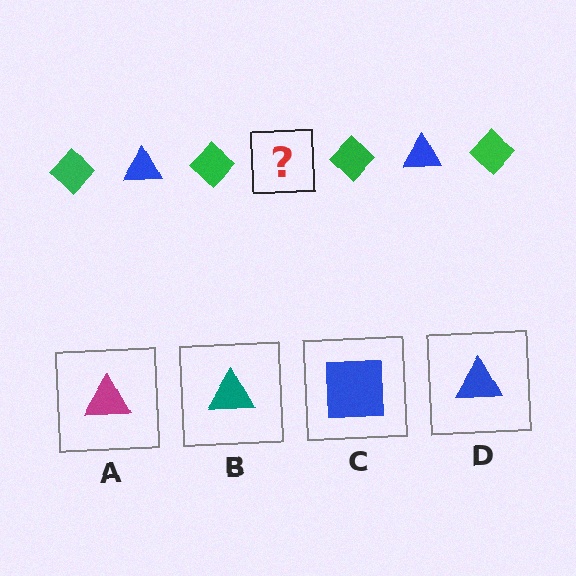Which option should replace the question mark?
Option D.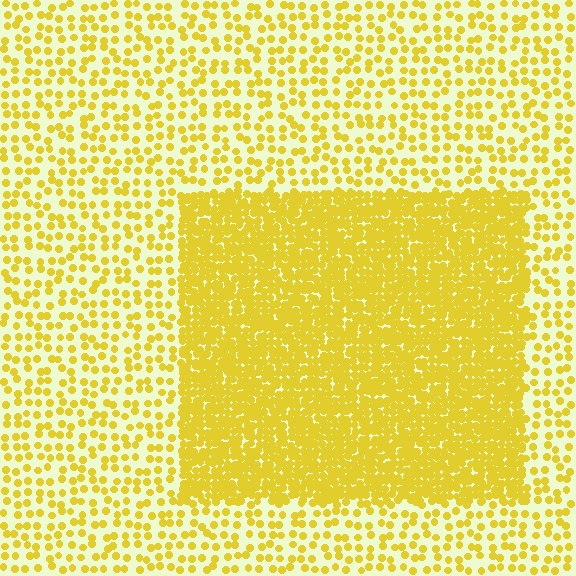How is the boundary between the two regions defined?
The boundary is defined by a change in element density (approximately 3.0x ratio). All elements are the same color, size, and shape.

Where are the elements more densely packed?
The elements are more densely packed inside the rectangle boundary.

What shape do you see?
I see a rectangle.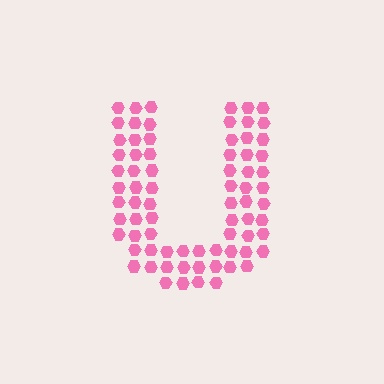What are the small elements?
The small elements are hexagons.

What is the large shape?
The large shape is the letter U.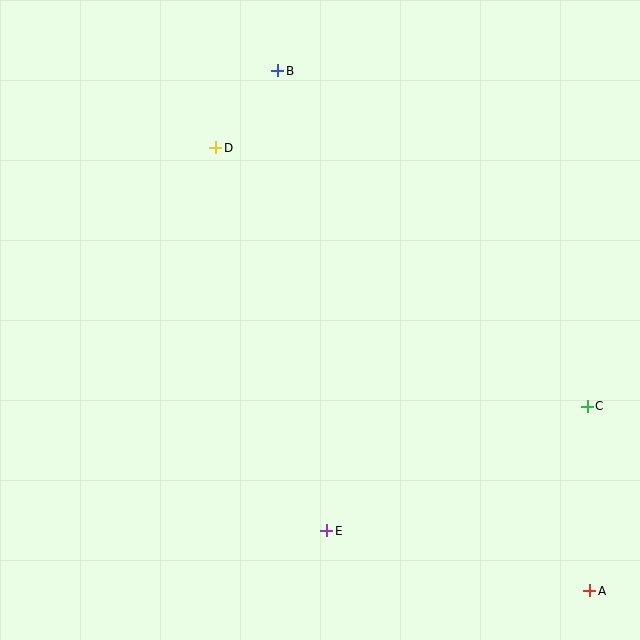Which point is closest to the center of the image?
Point D at (216, 148) is closest to the center.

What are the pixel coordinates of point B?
Point B is at (278, 71).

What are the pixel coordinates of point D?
Point D is at (216, 148).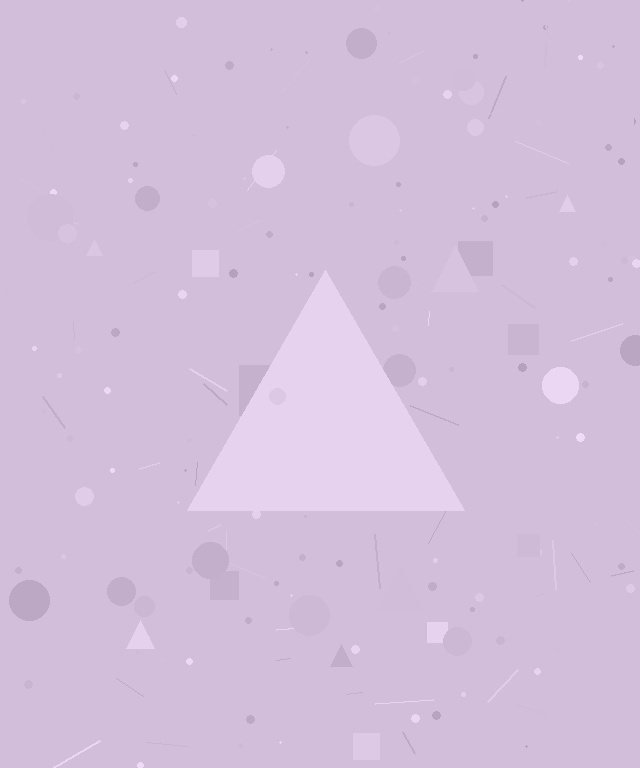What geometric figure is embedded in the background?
A triangle is embedded in the background.